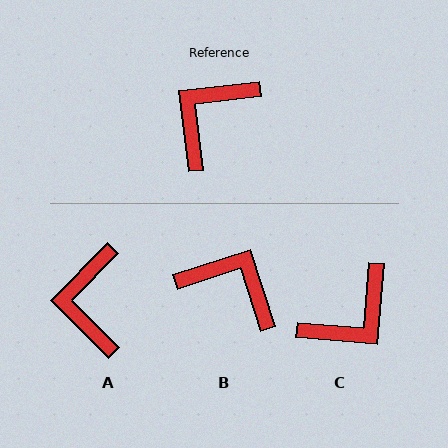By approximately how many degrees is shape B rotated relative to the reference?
Approximately 79 degrees clockwise.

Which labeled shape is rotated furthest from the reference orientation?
C, about 168 degrees away.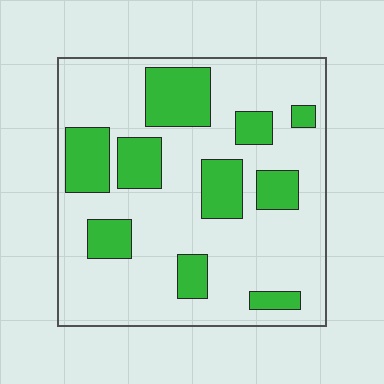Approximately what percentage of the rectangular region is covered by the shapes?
Approximately 25%.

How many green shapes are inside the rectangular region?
10.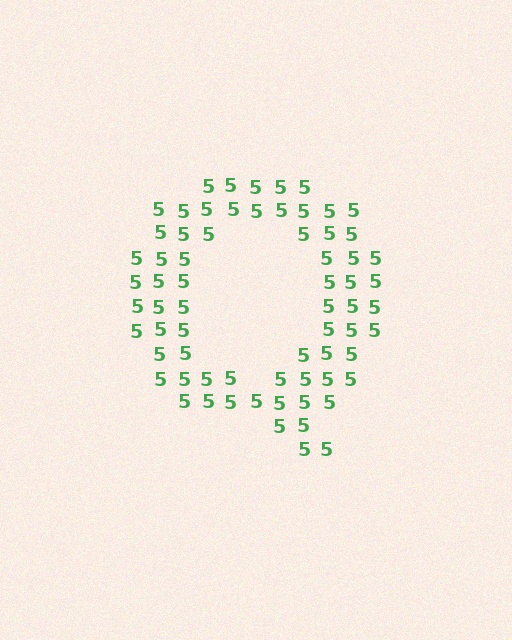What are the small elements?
The small elements are digit 5's.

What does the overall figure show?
The overall figure shows the letter Q.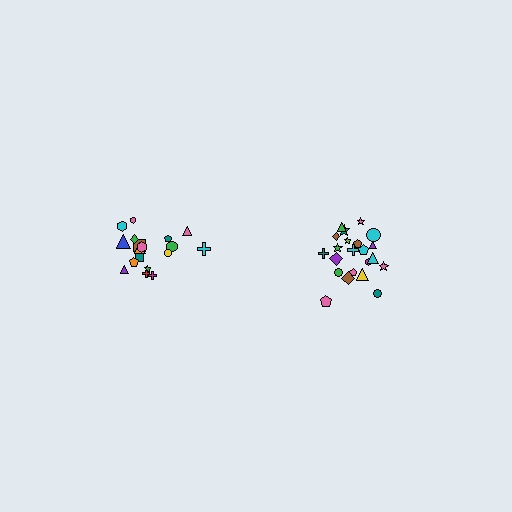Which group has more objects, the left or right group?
The right group.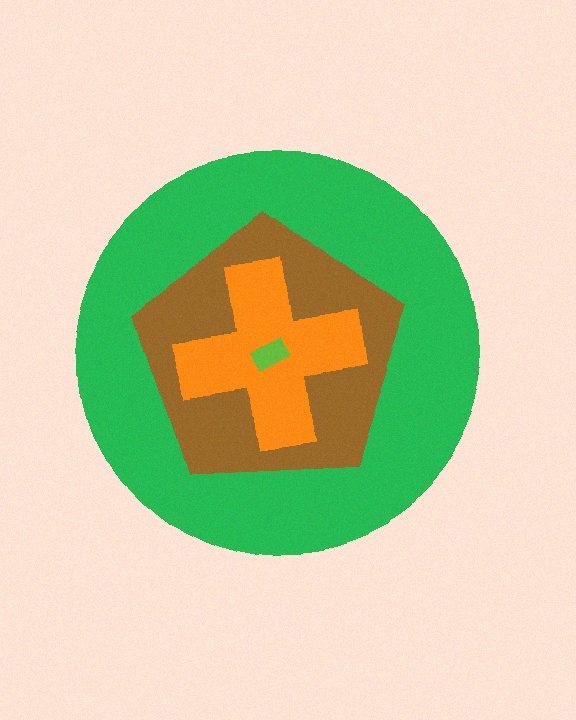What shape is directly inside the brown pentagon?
The orange cross.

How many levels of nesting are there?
4.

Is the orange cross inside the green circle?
Yes.